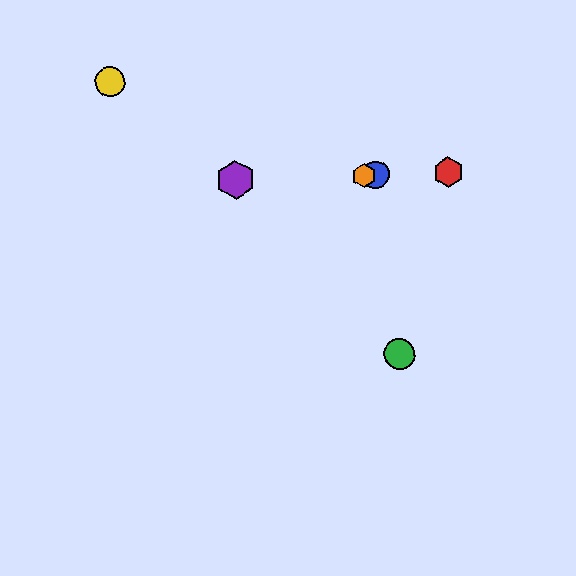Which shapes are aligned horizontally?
The red hexagon, the blue circle, the purple hexagon, the orange hexagon are aligned horizontally.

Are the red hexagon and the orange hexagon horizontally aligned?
Yes, both are at y≈172.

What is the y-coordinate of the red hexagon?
The red hexagon is at y≈172.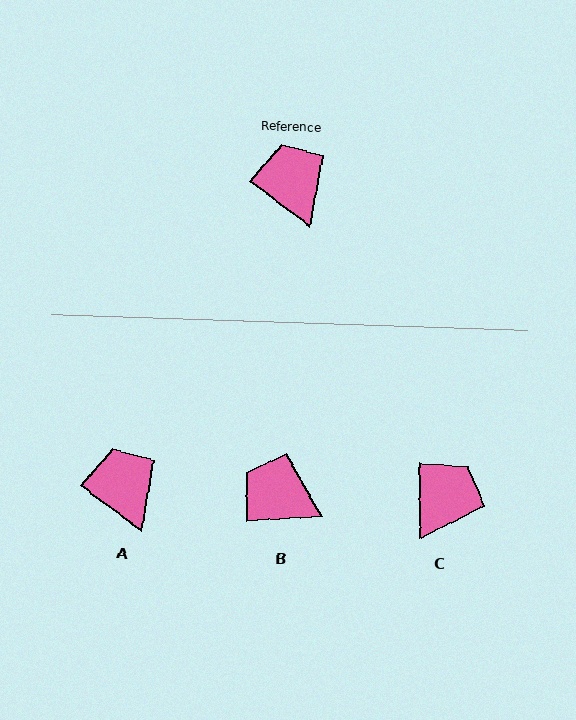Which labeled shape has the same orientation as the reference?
A.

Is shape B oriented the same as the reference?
No, it is off by about 40 degrees.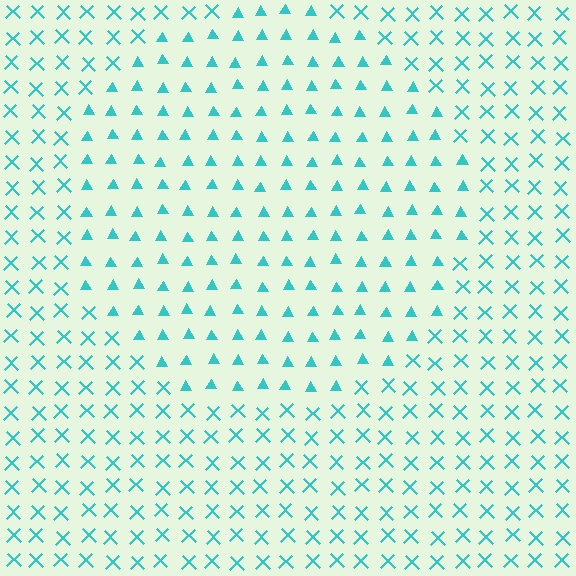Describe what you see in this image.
The image is filled with small cyan elements arranged in a uniform grid. A circle-shaped region contains triangles, while the surrounding area contains X marks. The boundary is defined purely by the change in element shape.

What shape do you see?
I see a circle.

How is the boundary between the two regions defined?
The boundary is defined by a change in element shape: triangles inside vs. X marks outside. All elements share the same color and spacing.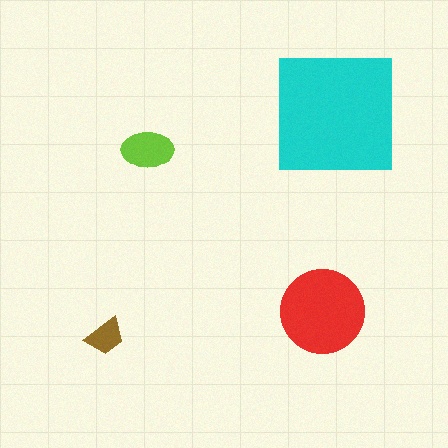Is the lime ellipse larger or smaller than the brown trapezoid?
Larger.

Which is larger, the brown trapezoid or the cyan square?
The cyan square.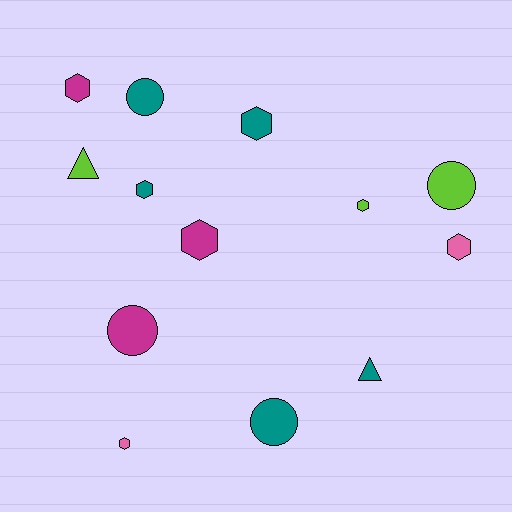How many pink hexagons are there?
There are 2 pink hexagons.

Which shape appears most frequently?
Hexagon, with 7 objects.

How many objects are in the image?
There are 13 objects.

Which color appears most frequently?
Teal, with 5 objects.